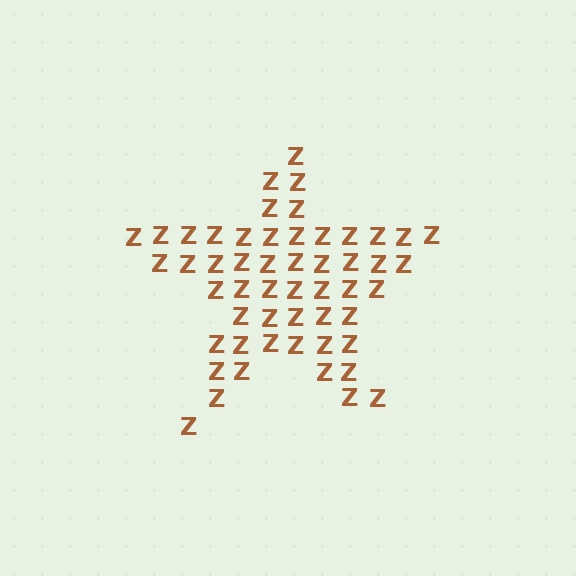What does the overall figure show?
The overall figure shows a star.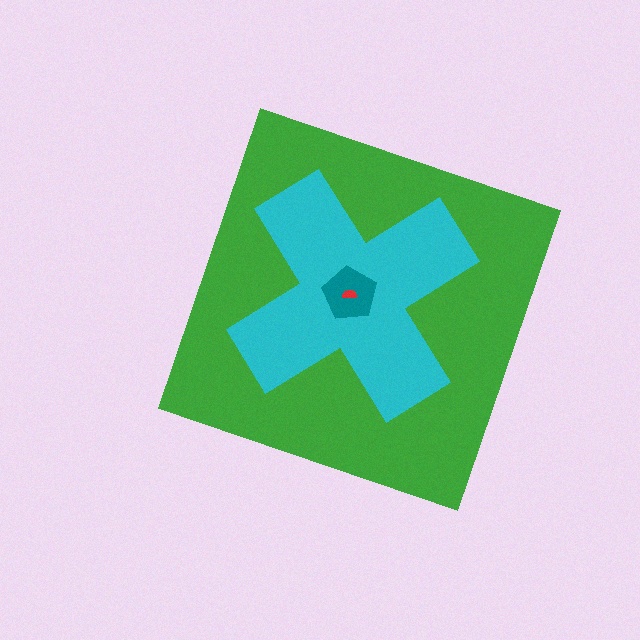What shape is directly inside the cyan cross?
The teal pentagon.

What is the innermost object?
The red semicircle.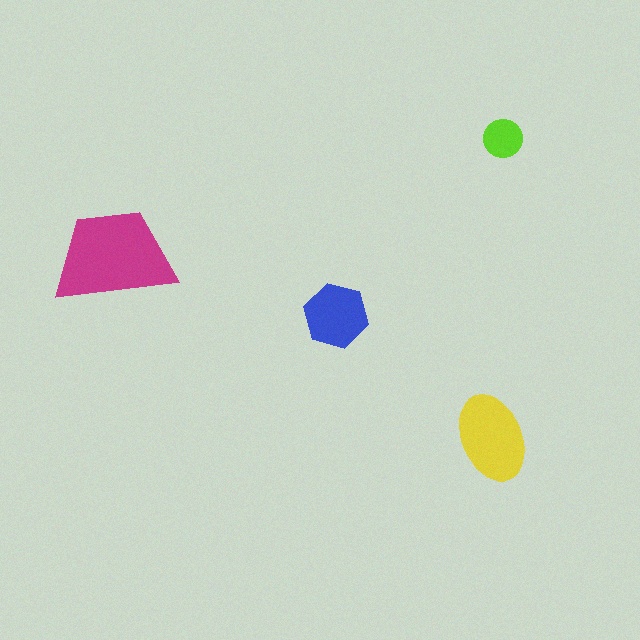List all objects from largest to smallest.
The magenta trapezoid, the yellow ellipse, the blue hexagon, the lime circle.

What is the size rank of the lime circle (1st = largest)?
4th.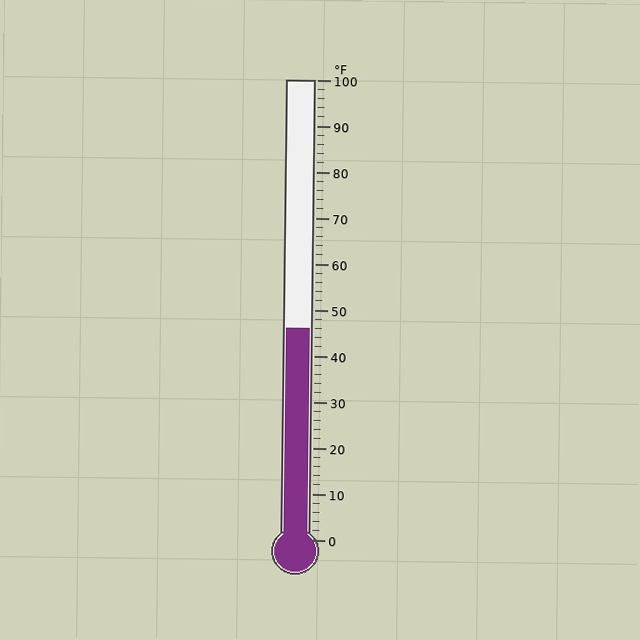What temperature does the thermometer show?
The thermometer shows approximately 46°F.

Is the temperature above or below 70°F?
The temperature is below 70°F.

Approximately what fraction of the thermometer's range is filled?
The thermometer is filled to approximately 45% of its range.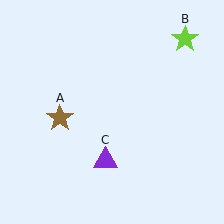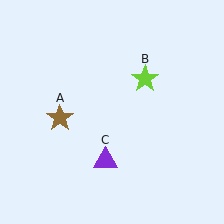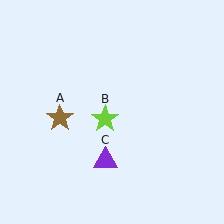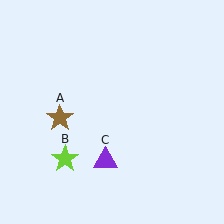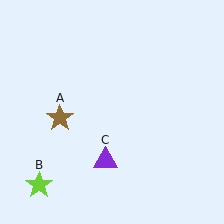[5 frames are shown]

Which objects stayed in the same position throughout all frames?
Brown star (object A) and purple triangle (object C) remained stationary.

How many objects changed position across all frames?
1 object changed position: lime star (object B).